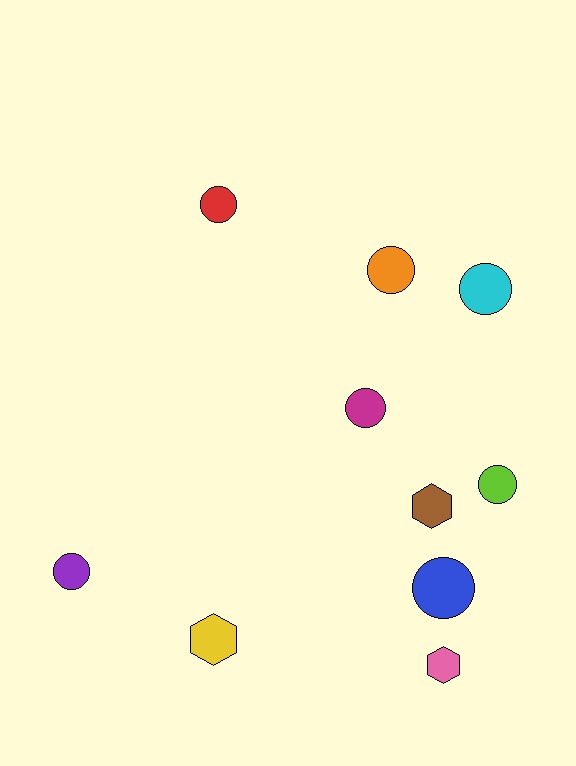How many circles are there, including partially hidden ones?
There are 7 circles.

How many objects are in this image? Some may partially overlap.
There are 10 objects.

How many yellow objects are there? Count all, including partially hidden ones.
There is 1 yellow object.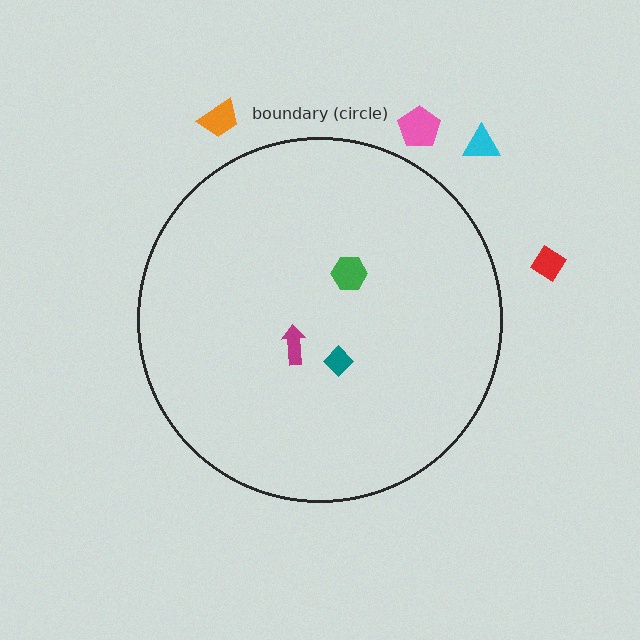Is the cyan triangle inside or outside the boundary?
Outside.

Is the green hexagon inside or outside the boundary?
Inside.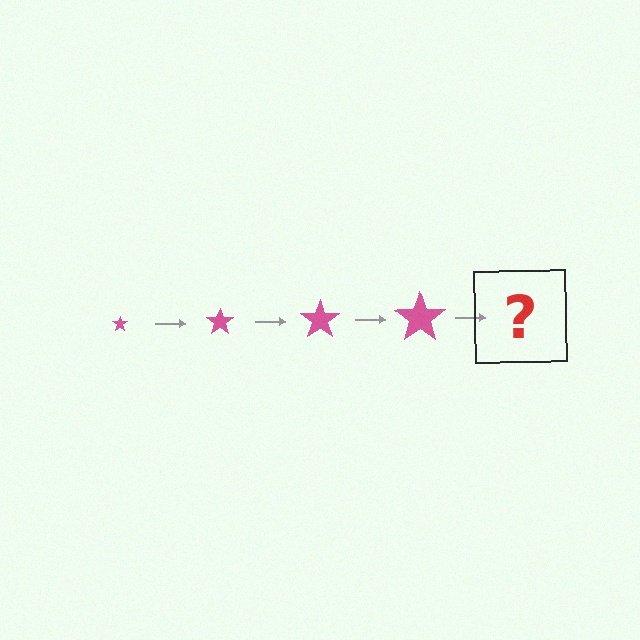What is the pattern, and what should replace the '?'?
The pattern is that the star gets progressively larger each step. The '?' should be a pink star, larger than the previous one.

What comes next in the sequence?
The next element should be a pink star, larger than the previous one.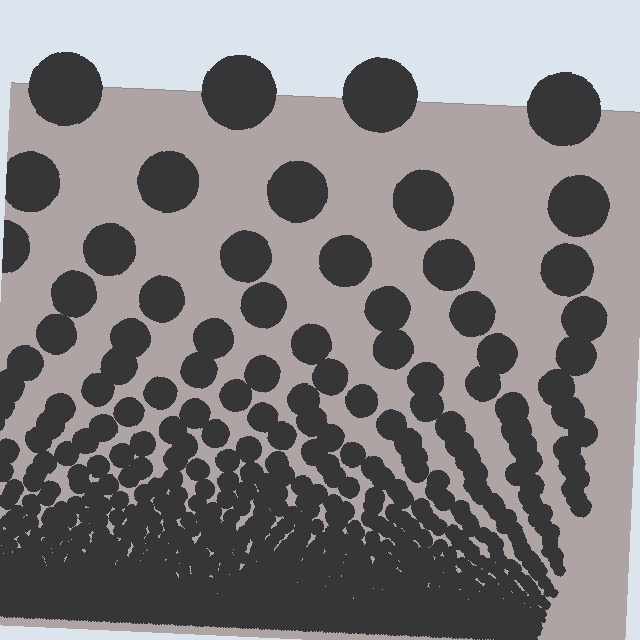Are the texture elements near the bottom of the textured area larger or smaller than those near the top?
Smaller. The gradient is inverted — elements near the bottom are smaller and denser.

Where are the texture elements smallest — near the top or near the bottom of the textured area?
Near the bottom.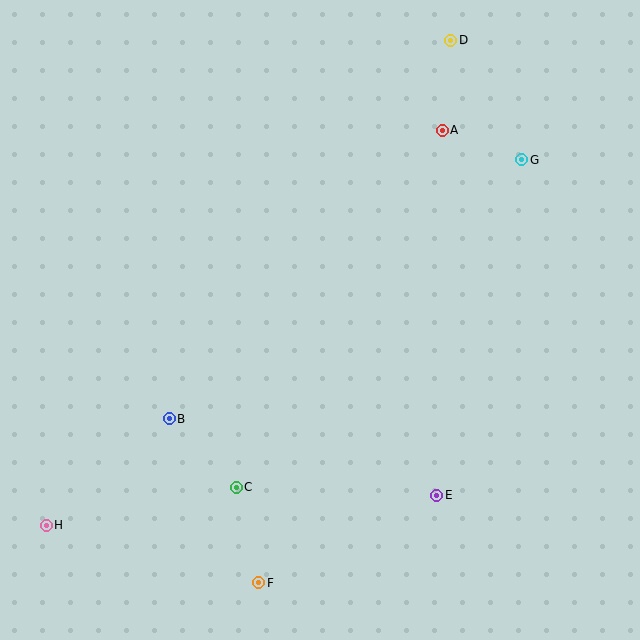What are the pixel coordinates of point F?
Point F is at (259, 583).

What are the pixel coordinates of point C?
Point C is at (236, 487).